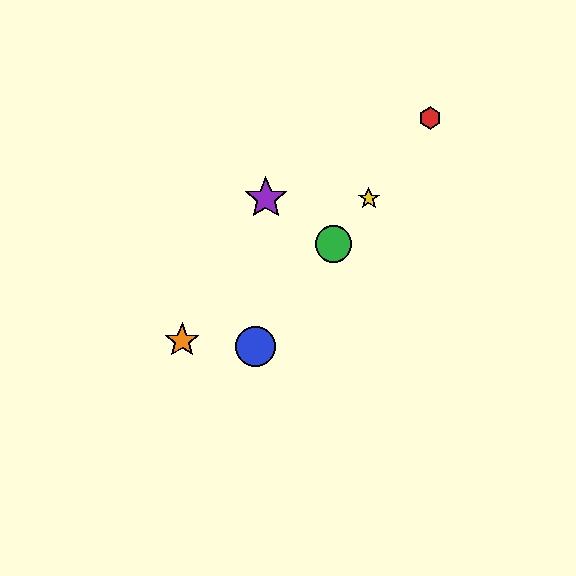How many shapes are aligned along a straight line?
4 shapes (the red hexagon, the blue circle, the green circle, the yellow star) are aligned along a straight line.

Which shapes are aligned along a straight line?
The red hexagon, the blue circle, the green circle, the yellow star are aligned along a straight line.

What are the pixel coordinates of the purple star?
The purple star is at (266, 198).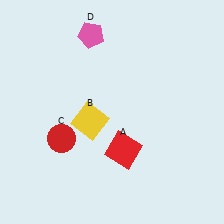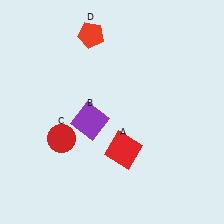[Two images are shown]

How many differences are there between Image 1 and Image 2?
There are 2 differences between the two images.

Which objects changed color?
B changed from yellow to purple. D changed from pink to red.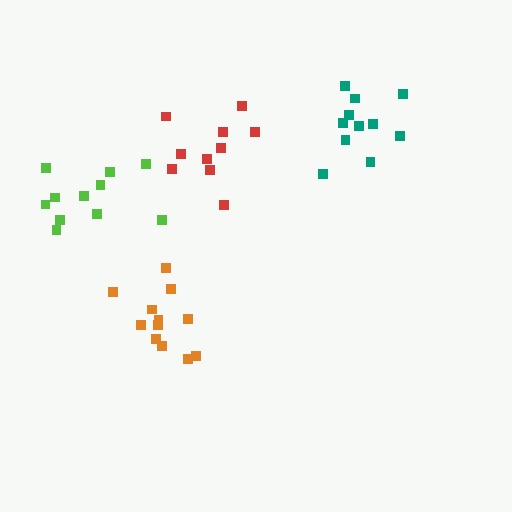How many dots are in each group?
Group 1: 11 dots, Group 2: 11 dots, Group 3: 12 dots, Group 4: 10 dots (44 total).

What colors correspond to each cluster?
The clusters are colored: lime, teal, orange, red.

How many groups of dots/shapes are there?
There are 4 groups.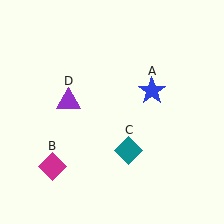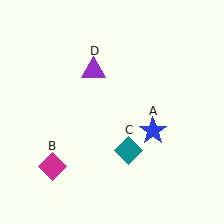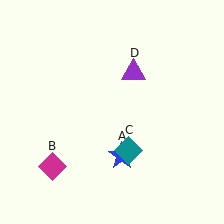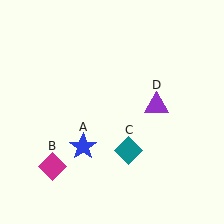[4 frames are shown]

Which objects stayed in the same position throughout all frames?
Magenta diamond (object B) and teal diamond (object C) remained stationary.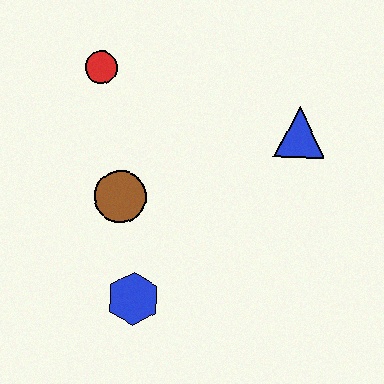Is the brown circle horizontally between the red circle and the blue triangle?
Yes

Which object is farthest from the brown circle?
The blue triangle is farthest from the brown circle.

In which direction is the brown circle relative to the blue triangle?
The brown circle is to the left of the blue triangle.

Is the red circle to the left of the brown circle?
Yes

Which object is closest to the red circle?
The brown circle is closest to the red circle.